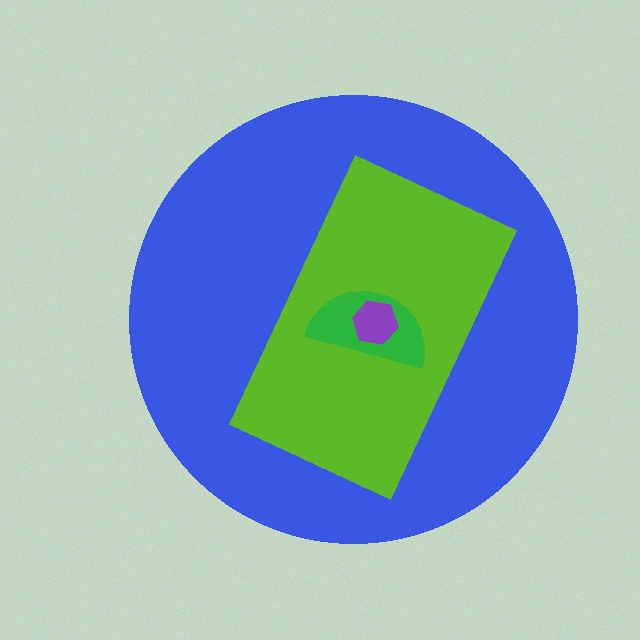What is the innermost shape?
The purple hexagon.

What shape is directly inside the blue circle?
The lime rectangle.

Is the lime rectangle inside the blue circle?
Yes.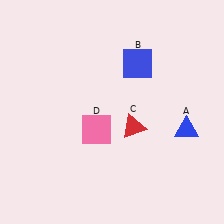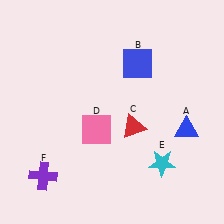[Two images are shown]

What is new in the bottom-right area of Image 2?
A cyan star (E) was added in the bottom-right area of Image 2.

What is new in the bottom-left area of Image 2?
A purple cross (F) was added in the bottom-left area of Image 2.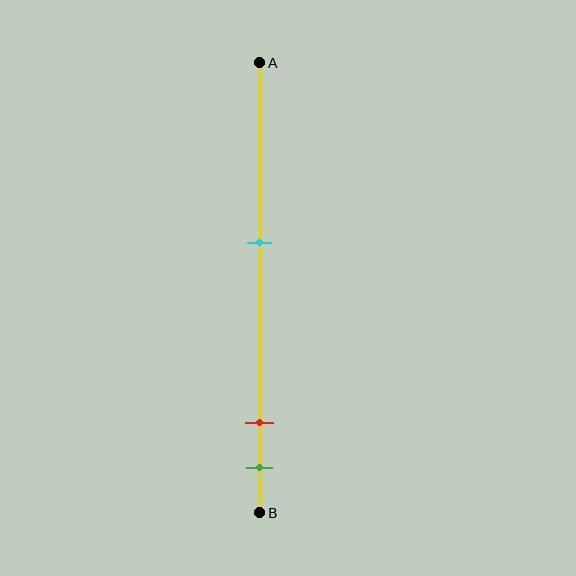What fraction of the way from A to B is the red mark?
The red mark is approximately 80% (0.8) of the way from A to B.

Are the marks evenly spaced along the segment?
No, the marks are not evenly spaced.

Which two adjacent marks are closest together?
The red and green marks are the closest adjacent pair.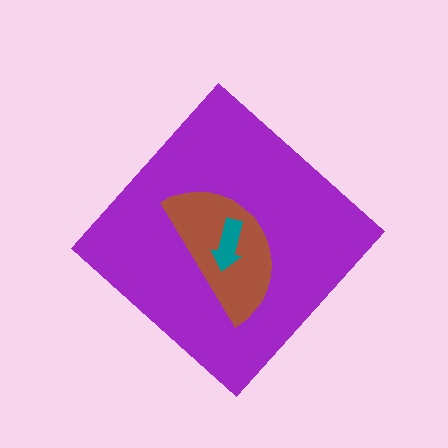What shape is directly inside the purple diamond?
The brown semicircle.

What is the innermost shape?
The teal arrow.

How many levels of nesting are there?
3.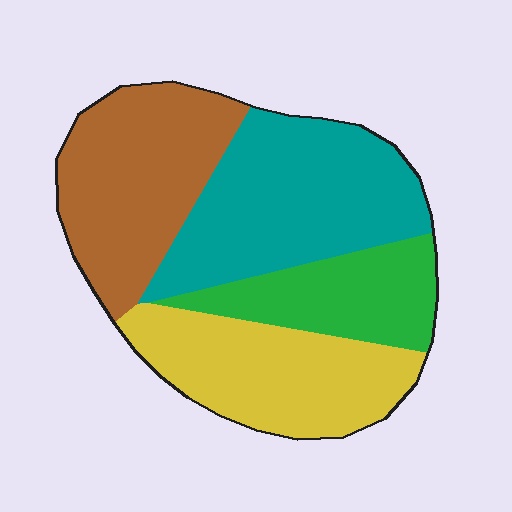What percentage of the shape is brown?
Brown takes up about one quarter (1/4) of the shape.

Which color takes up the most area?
Teal, at roughly 30%.